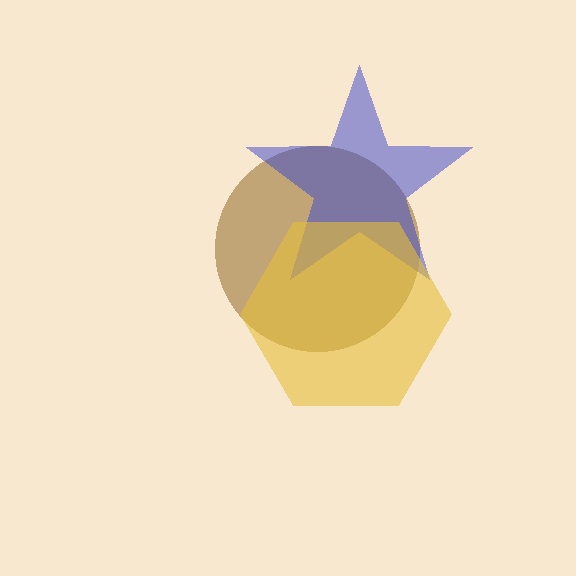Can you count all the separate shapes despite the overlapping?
Yes, there are 3 separate shapes.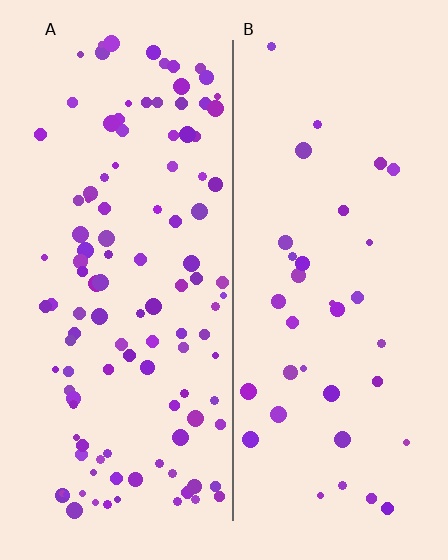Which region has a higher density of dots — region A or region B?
A (the left).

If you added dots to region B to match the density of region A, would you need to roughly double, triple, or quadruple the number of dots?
Approximately triple.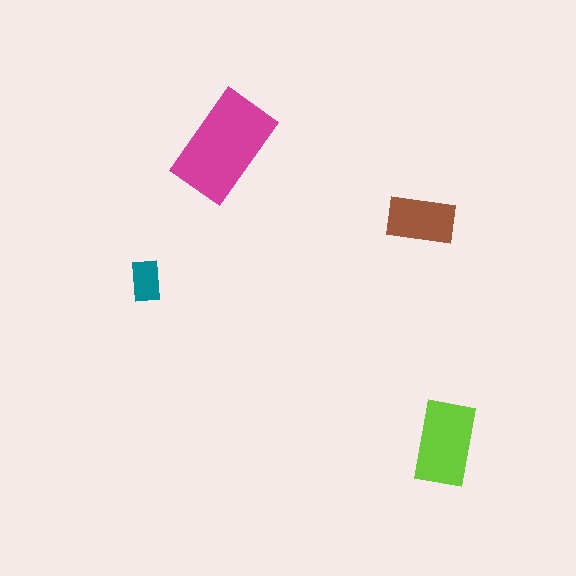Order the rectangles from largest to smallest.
the magenta one, the lime one, the brown one, the teal one.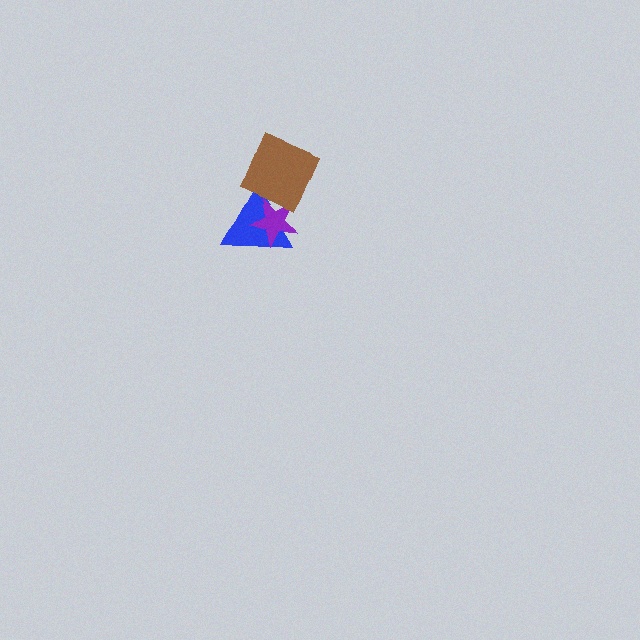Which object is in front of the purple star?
The brown diamond is in front of the purple star.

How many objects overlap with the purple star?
2 objects overlap with the purple star.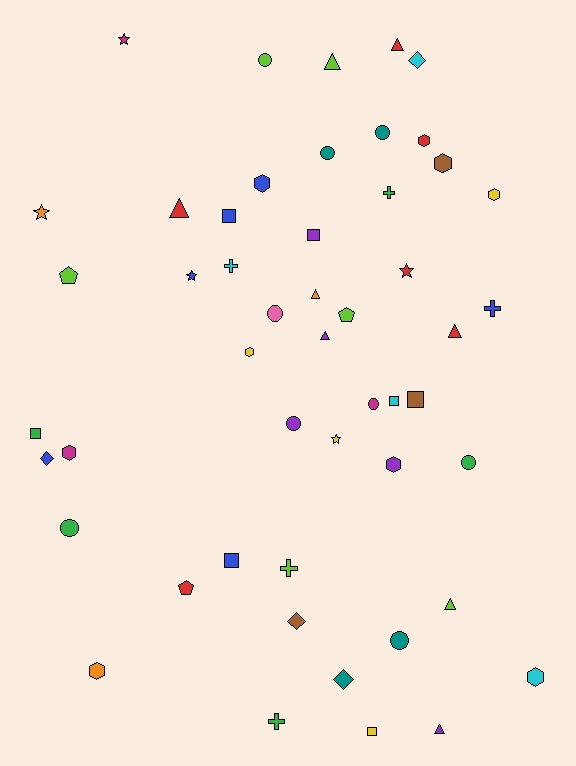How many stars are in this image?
There are 5 stars.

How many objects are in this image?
There are 50 objects.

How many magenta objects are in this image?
There are 3 magenta objects.